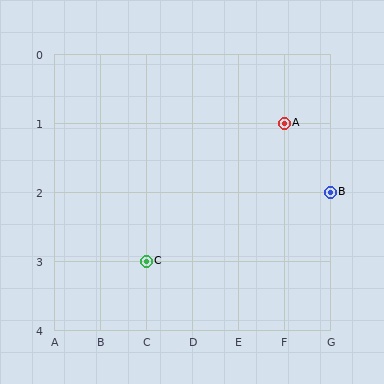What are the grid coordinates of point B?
Point B is at grid coordinates (G, 2).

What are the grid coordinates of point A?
Point A is at grid coordinates (F, 1).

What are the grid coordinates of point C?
Point C is at grid coordinates (C, 3).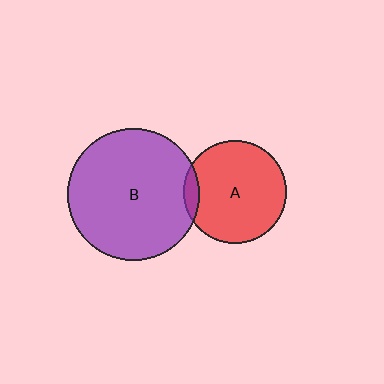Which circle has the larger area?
Circle B (purple).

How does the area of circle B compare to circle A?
Approximately 1.6 times.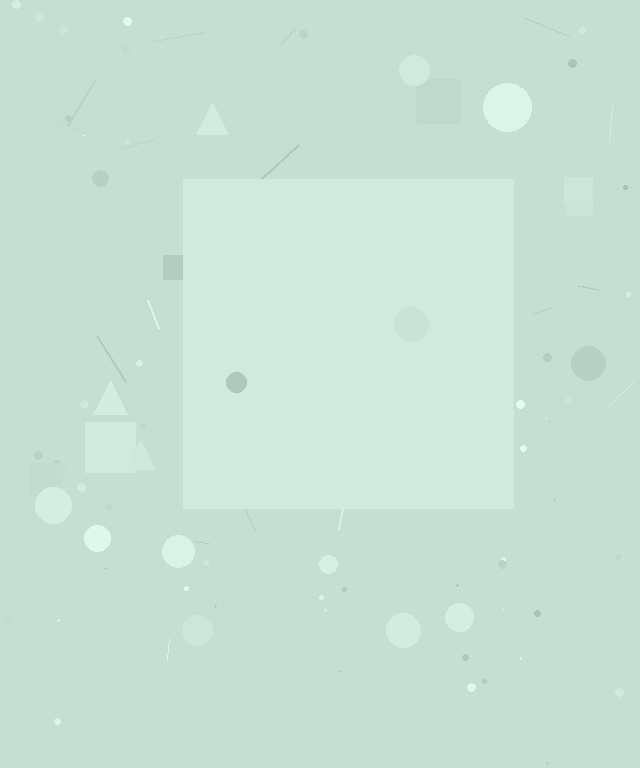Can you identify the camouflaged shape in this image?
The camouflaged shape is a square.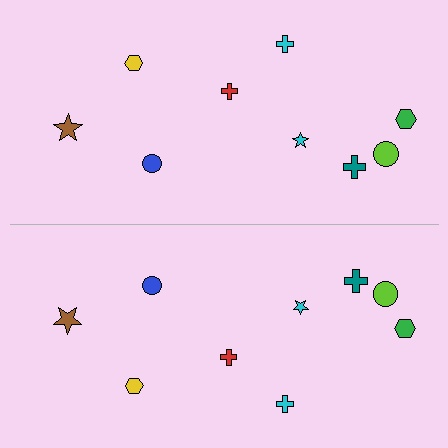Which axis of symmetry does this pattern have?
The pattern has a horizontal axis of symmetry running through the center of the image.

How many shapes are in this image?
There are 18 shapes in this image.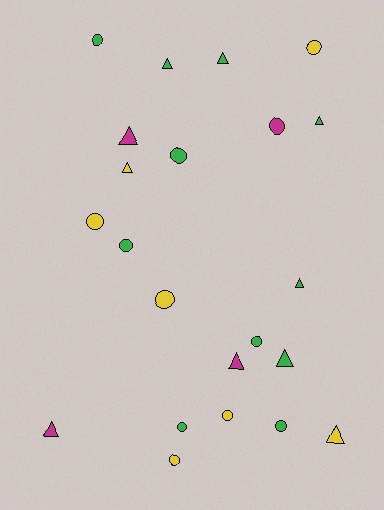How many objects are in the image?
There are 22 objects.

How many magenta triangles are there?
There are 3 magenta triangles.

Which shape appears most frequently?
Circle, with 12 objects.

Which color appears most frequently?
Green, with 11 objects.